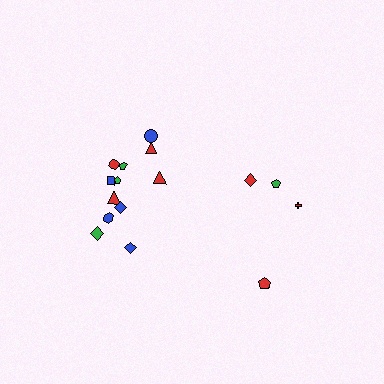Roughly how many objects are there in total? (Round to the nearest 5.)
Roughly 15 objects in total.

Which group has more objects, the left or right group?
The left group.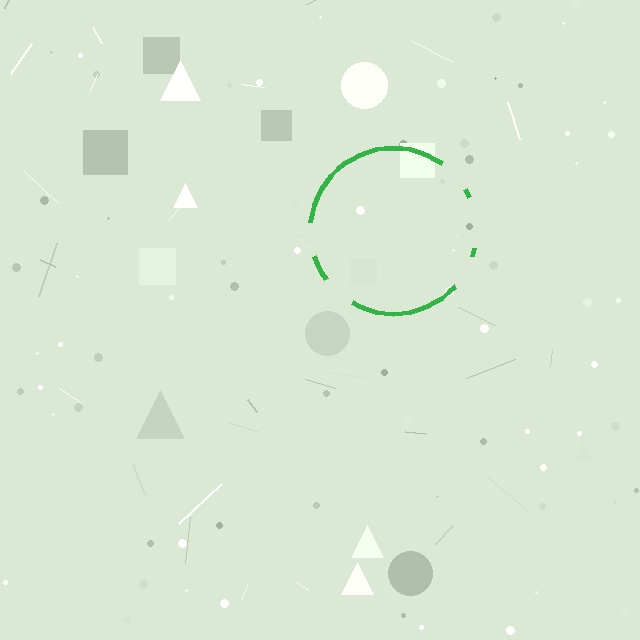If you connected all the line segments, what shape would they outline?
They would outline a circle.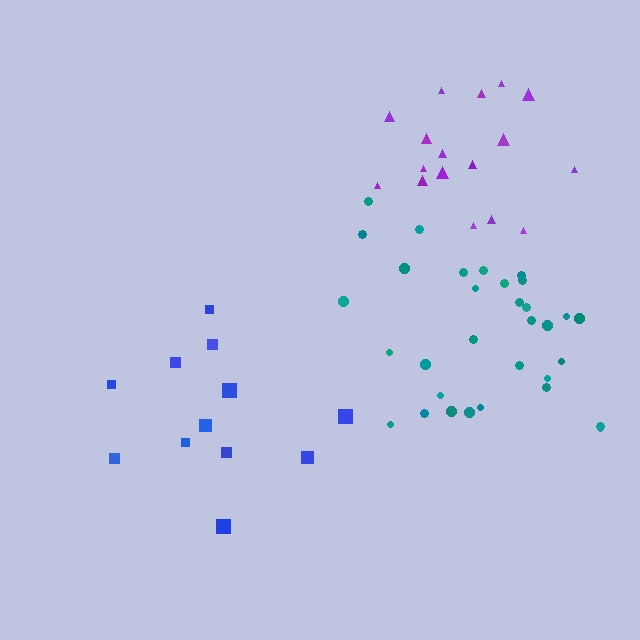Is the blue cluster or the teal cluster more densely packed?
Teal.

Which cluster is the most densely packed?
Teal.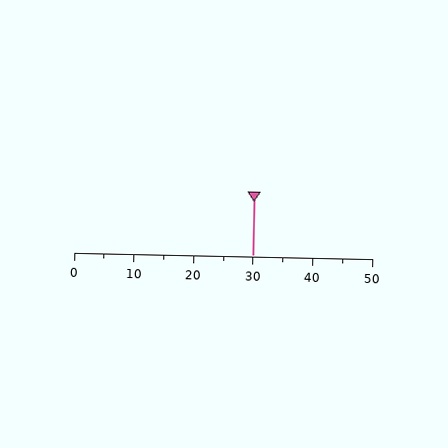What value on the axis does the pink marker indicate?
The marker indicates approximately 30.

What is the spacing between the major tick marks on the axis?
The major ticks are spaced 10 apart.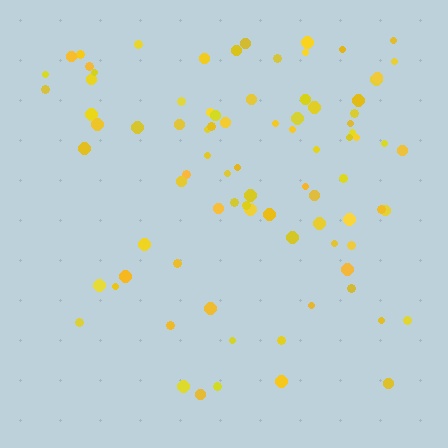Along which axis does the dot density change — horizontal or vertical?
Vertical.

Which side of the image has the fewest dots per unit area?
The bottom.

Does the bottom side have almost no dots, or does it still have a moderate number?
Still a moderate number, just noticeably fewer than the top.